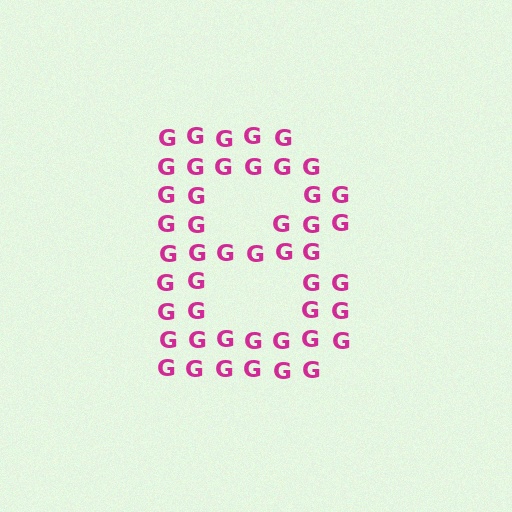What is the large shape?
The large shape is the letter B.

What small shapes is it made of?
It is made of small letter G's.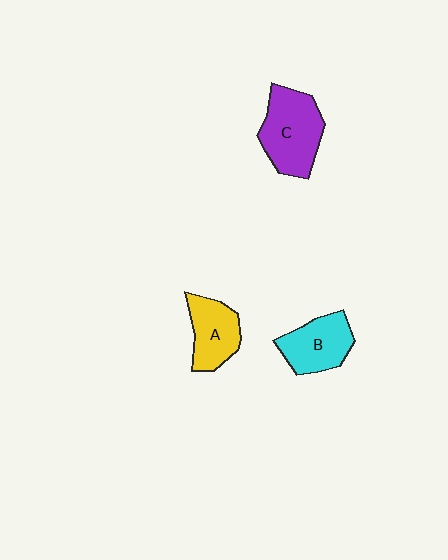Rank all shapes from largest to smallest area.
From largest to smallest: C (purple), B (cyan), A (yellow).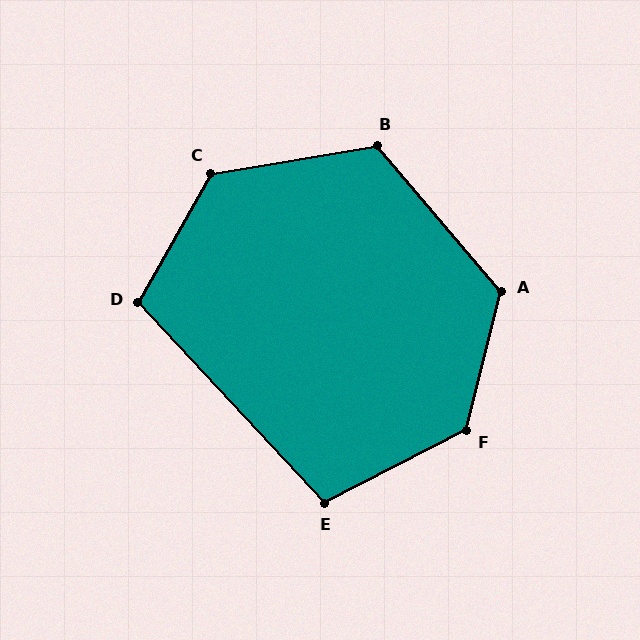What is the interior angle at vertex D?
Approximately 108 degrees (obtuse).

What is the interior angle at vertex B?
Approximately 121 degrees (obtuse).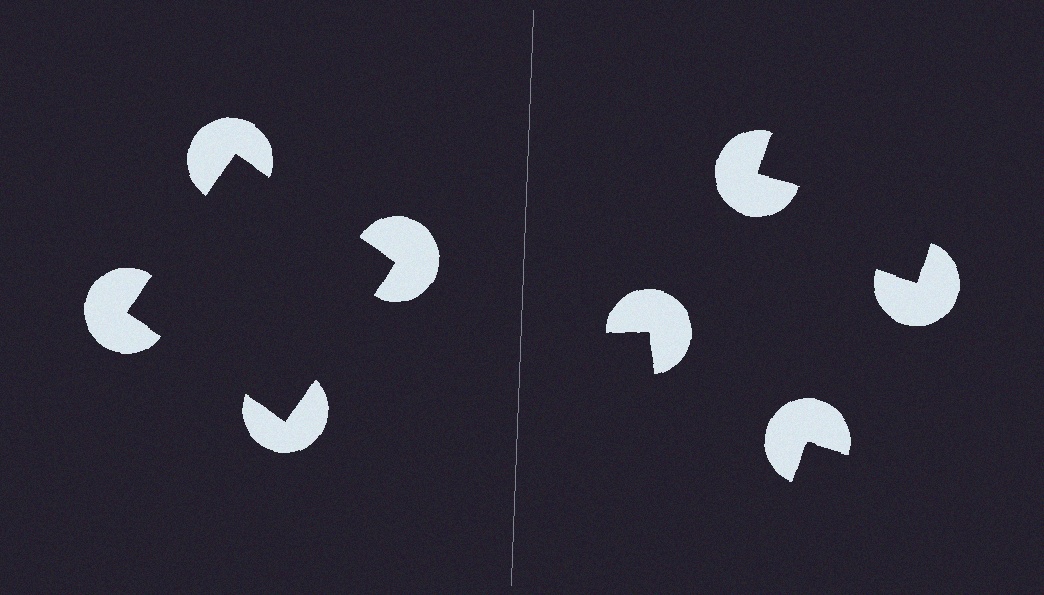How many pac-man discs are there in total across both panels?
8 — 4 on each side.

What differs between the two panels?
The pac-man discs are positioned identically on both sides; only the wedge orientations differ. On the left they align to a square; on the right they are misaligned.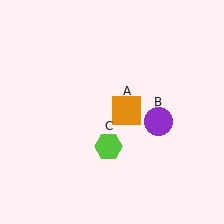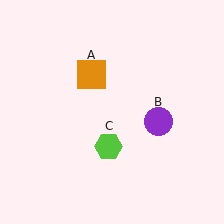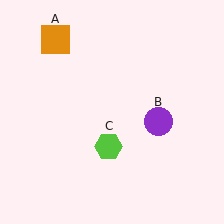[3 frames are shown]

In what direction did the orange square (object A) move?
The orange square (object A) moved up and to the left.